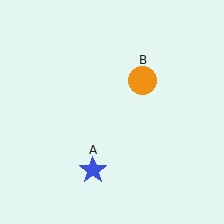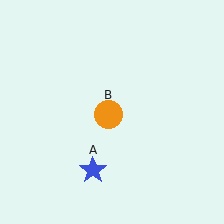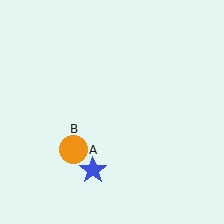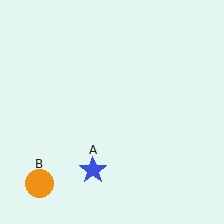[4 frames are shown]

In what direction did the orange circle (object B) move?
The orange circle (object B) moved down and to the left.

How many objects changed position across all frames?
1 object changed position: orange circle (object B).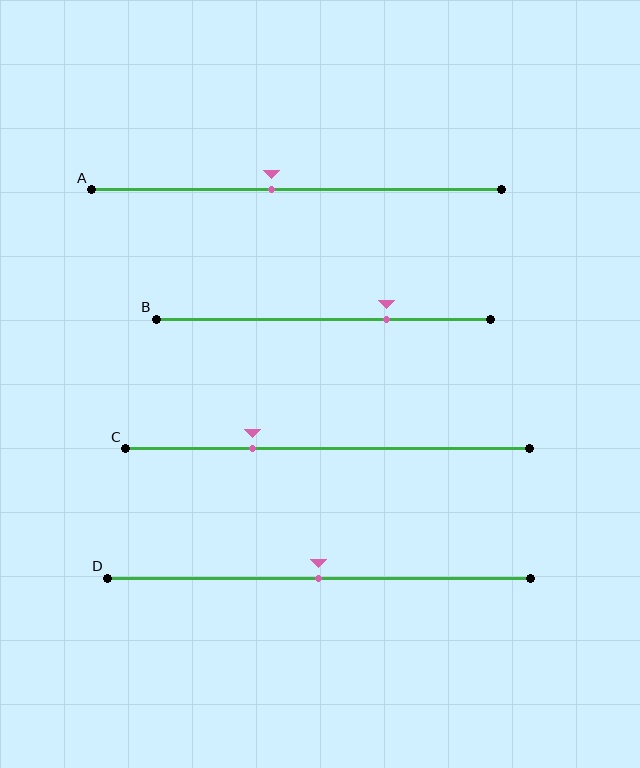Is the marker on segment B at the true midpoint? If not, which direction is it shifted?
No, the marker on segment B is shifted to the right by about 19% of the segment length.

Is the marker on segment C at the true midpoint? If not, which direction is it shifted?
No, the marker on segment C is shifted to the left by about 19% of the segment length.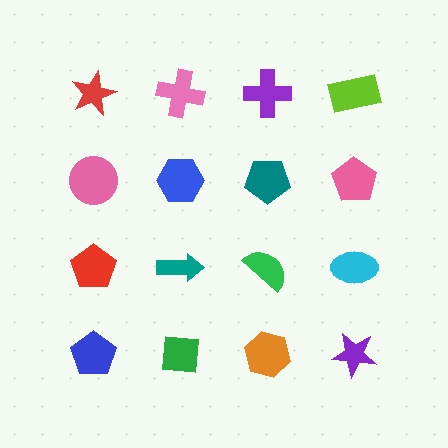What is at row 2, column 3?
A teal pentagon.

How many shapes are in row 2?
4 shapes.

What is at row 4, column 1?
A blue pentagon.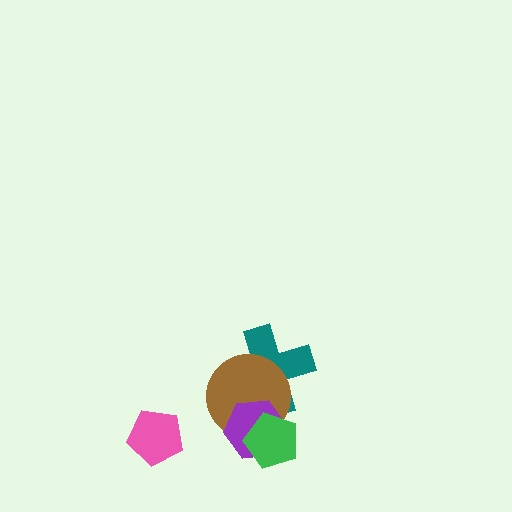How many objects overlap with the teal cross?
2 objects overlap with the teal cross.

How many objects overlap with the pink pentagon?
0 objects overlap with the pink pentagon.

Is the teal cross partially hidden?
Yes, it is partially covered by another shape.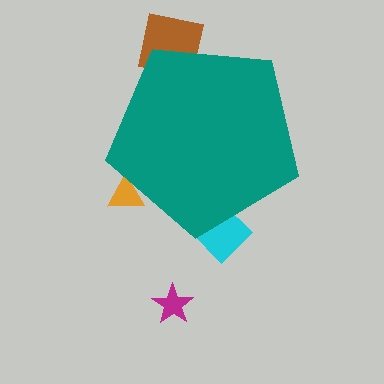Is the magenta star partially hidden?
No, the magenta star is fully visible.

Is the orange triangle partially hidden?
Yes, the orange triangle is partially hidden behind the teal pentagon.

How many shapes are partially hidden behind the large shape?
3 shapes are partially hidden.